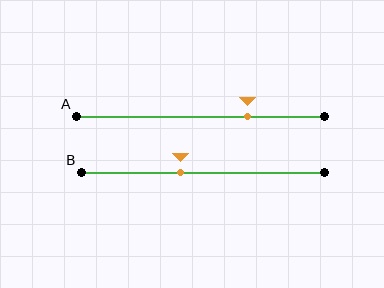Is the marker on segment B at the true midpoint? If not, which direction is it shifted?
No, the marker on segment B is shifted to the left by about 9% of the segment length.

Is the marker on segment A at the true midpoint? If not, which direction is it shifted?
No, the marker on segment A is shifted to the right by about 19% of the segment length.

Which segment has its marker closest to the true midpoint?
Segment B has its marker closest to the true midpoint.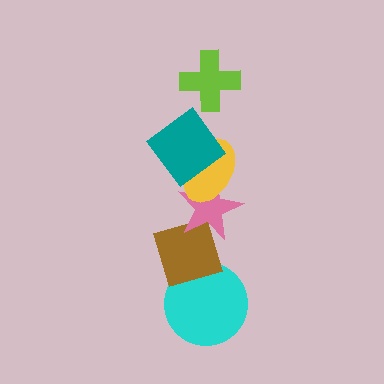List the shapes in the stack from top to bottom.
From top to bottom: the lime cross, the teal diamond, the yellow ellipse, the pink star, the brown diamond, the cyan circle.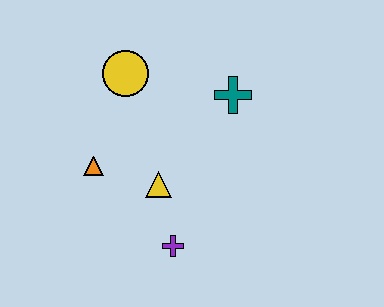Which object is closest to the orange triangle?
The yellow triangle is closest to the orange triangle.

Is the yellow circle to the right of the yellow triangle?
No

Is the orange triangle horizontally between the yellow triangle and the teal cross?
No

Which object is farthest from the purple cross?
The yellow circle is farthest from the purple cross.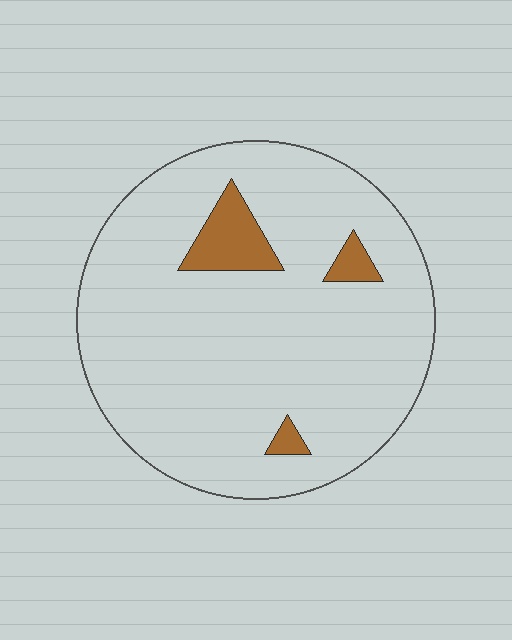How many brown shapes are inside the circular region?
3.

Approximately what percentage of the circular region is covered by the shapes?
Approximately 10%.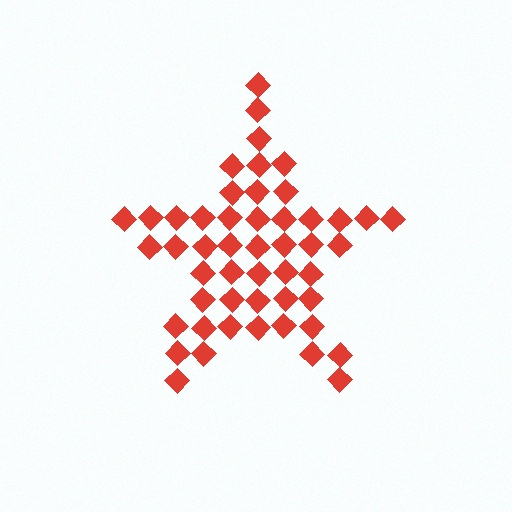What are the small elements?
The small elements are diamonds.